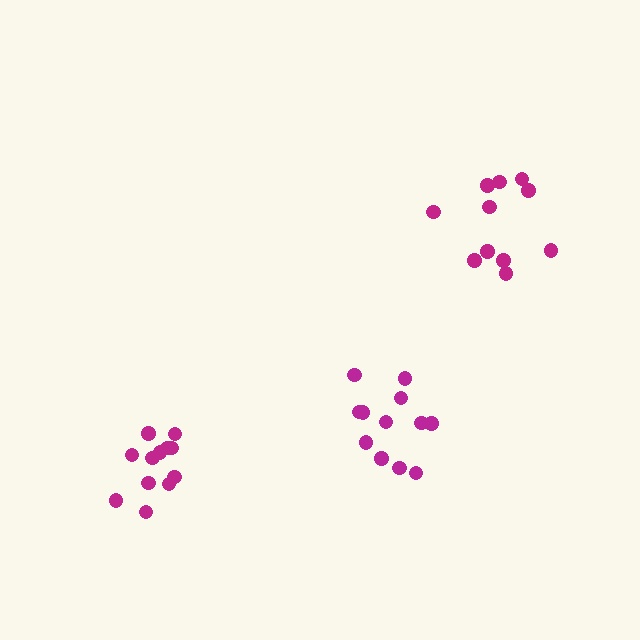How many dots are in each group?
Group 1: 11 dots, Group 2: 12 dots, Group 3: 12 dots (35 total).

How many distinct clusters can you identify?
There are 3 distinct clusters.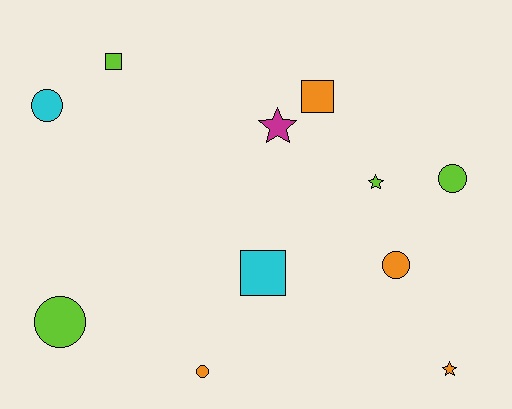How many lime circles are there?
There are 2 lime circles.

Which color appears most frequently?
Lime, with 4 objects.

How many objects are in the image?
There are 11 objects.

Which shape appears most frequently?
Circle, with 5 objects.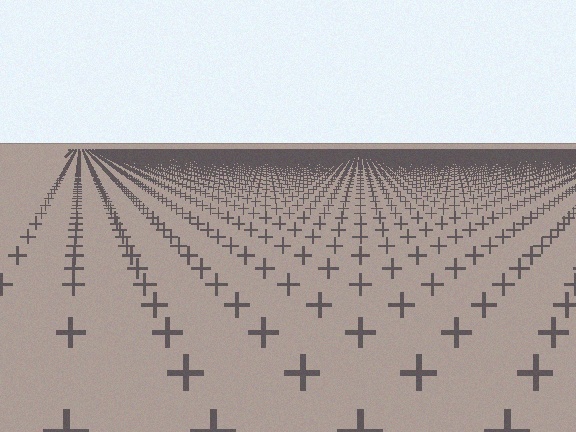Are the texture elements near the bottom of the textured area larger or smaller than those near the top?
Larger. Near the bottom, elements are closer to the viewer and appear at a bigger on-screen size.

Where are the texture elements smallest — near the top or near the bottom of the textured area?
Near the top.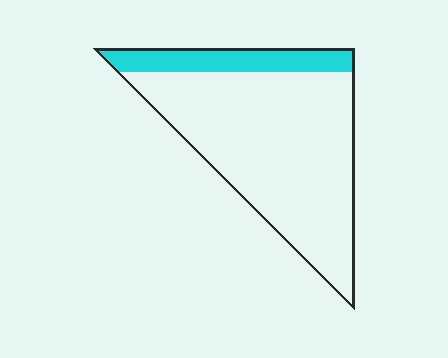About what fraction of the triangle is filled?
About one sixth (1/6).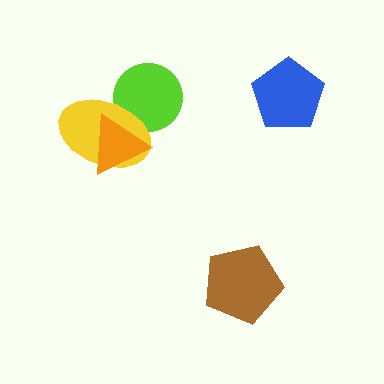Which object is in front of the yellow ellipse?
The orange triangle is in front of the yellow ellipse.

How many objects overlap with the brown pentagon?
0 objects overlap with the brown pentagon.